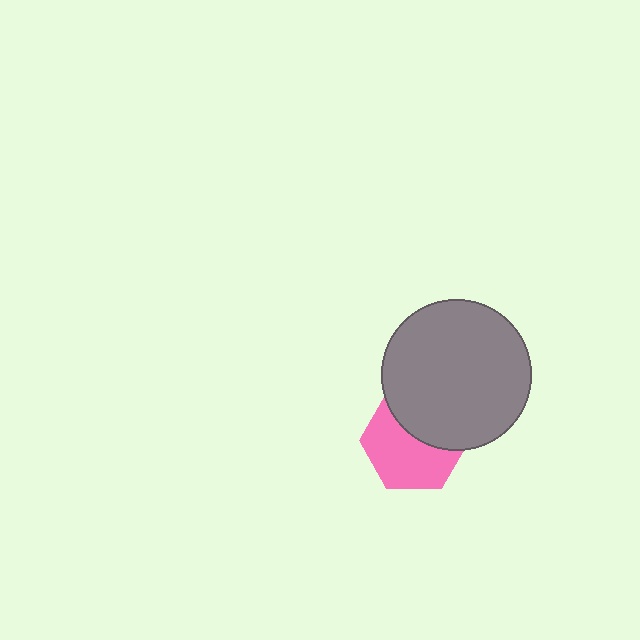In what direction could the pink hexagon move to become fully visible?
The pink hexagon could move down. That would shift it out from behind the gray circle entirely.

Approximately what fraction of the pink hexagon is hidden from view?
Roughly 40% of the pink hexagon is hidden behind the gray circle.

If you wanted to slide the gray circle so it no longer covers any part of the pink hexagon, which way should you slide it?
Slide it up — that is the most direct way to separate the two shapes.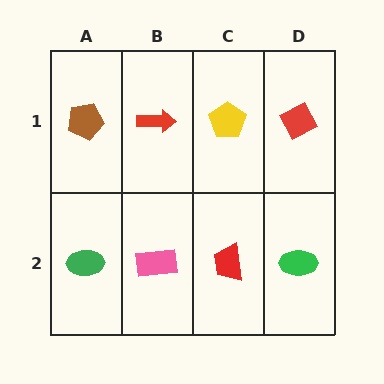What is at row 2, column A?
A green ellipse.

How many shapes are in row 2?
4 shapes.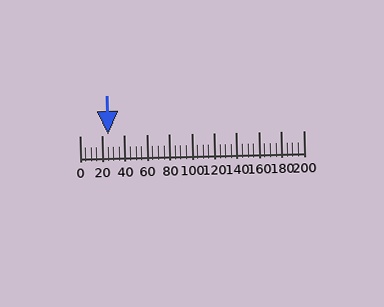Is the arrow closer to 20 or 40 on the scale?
The arrow is closer to 20.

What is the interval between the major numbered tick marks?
The major tick marks are spaced 20 units apart.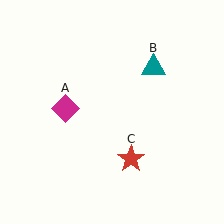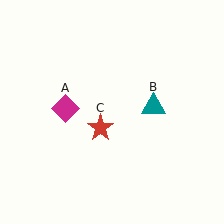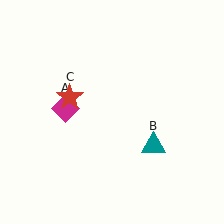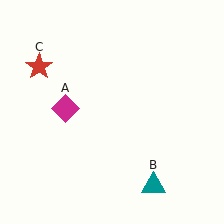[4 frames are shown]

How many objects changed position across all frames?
2 objects changed position: teal triangle (object B), red star (object C).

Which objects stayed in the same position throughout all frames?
Magenta diamond (object A) remained stationary.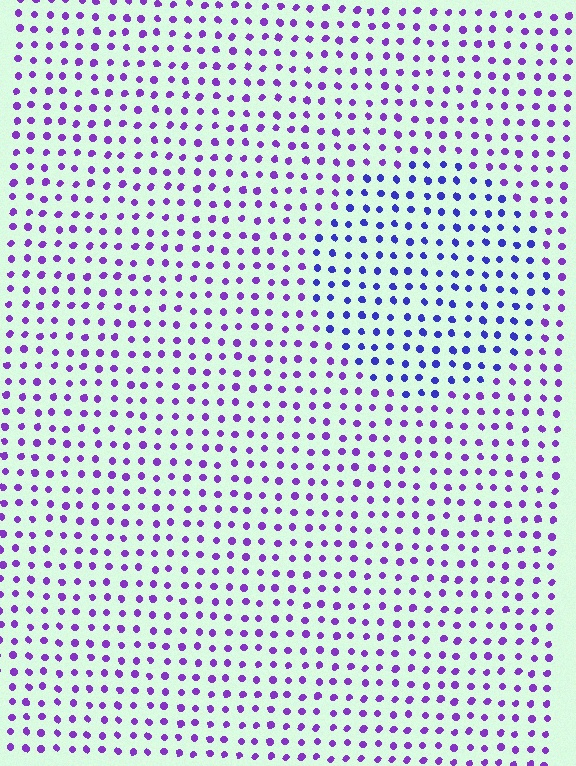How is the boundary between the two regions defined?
The boundary is defined purely by a slight shift in hue (about 34 degrees). Spacing, size, and orientation are identical on both sides.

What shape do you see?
I see a circle.